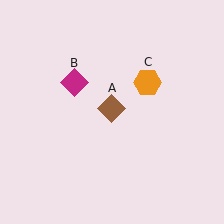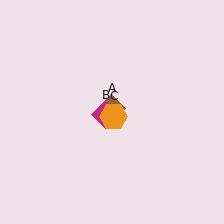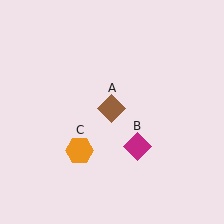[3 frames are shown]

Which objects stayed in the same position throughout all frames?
Brown diamond (object A) remained stationary.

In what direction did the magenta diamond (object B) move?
The magenta diamond (object B) moved down and to the right.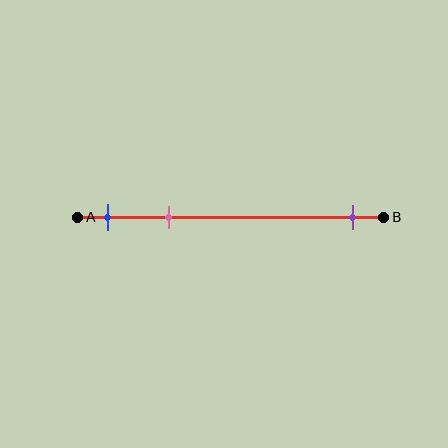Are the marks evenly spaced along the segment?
No, the marks are not evenly spaced.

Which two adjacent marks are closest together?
The blue and pink marks are the closest adjacent pair.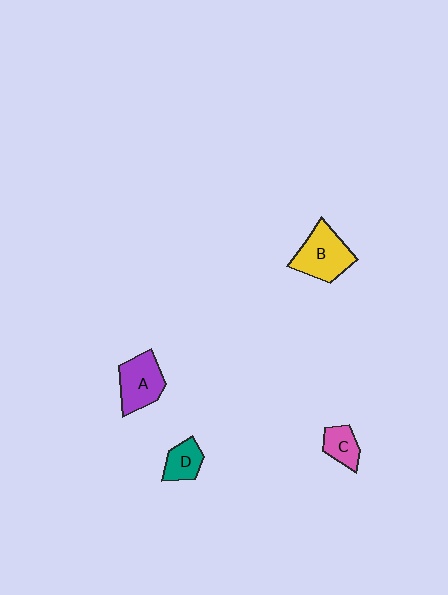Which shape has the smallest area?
Shape C (pink).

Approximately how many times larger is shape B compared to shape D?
Approximately 1.8 times.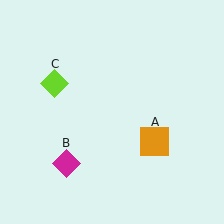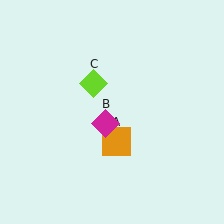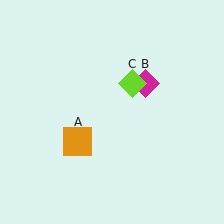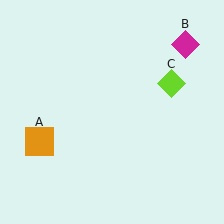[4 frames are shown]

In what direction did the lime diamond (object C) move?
The lime diamond (object C) moved right.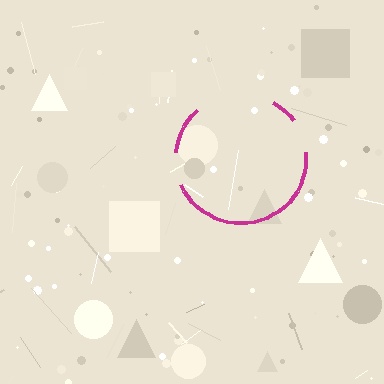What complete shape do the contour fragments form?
The contour fragments form a circle.